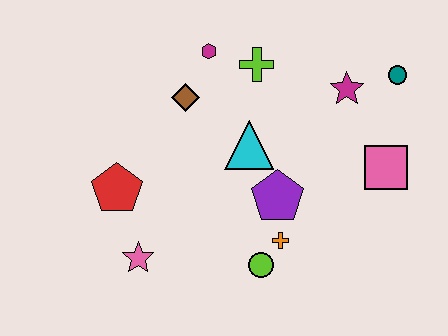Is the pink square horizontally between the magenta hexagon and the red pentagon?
No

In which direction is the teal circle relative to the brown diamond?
The teal circle is to the right of the brown diamond.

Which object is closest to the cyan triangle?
The purple pentagon is closest to the cyan triangle.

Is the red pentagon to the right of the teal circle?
No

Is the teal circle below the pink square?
No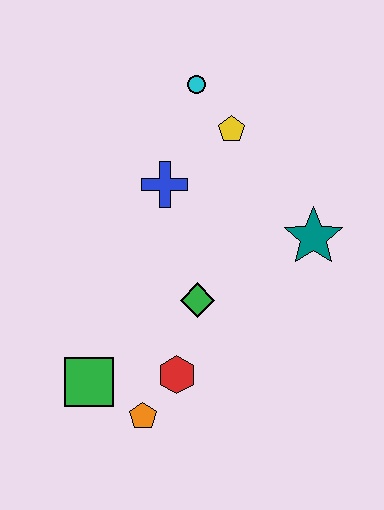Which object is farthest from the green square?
The cyan circle is farthest from the green square.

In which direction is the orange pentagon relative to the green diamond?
The orange pentagon is below the green diamond.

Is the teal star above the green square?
Yes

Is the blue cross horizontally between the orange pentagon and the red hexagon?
Yes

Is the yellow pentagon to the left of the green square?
No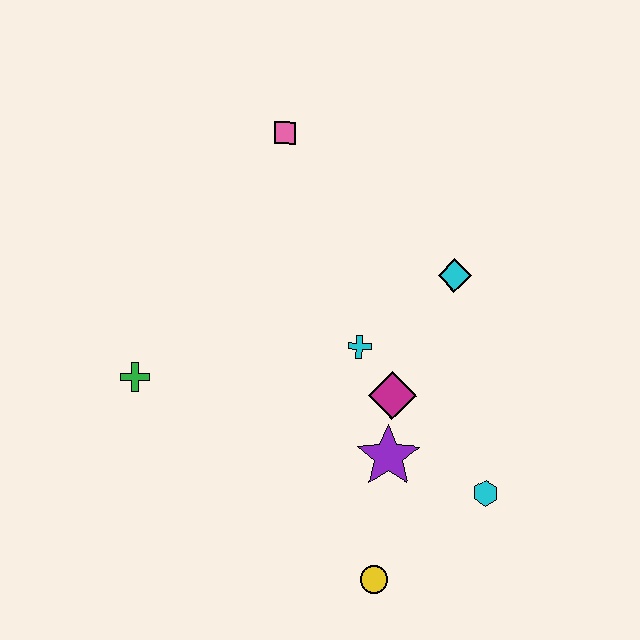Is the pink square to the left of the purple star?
Yes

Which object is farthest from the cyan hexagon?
The pink square is farthest from the cyan hexagon.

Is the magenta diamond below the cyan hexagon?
No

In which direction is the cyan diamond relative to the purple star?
The cyan diamond is above the purple star.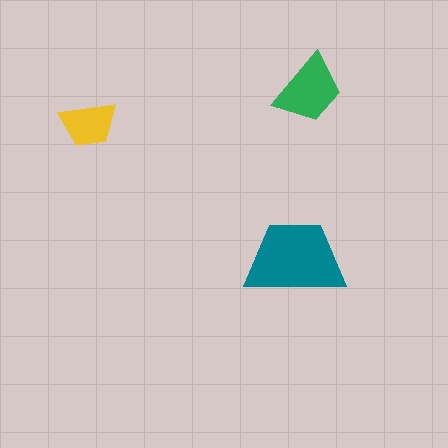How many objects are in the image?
There are 3 objects in the image.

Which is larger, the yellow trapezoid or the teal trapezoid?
The teal one.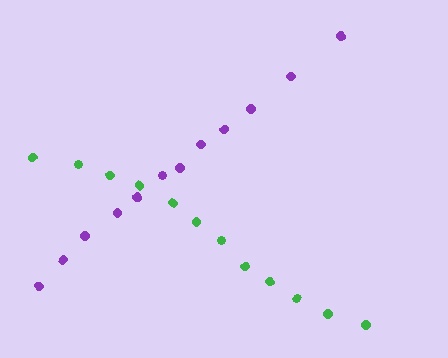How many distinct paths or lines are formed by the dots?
There are 2 distinct paths.